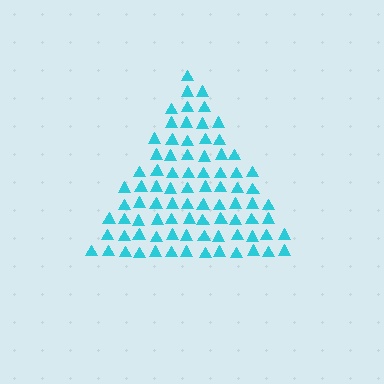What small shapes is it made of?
It is made of small triangles.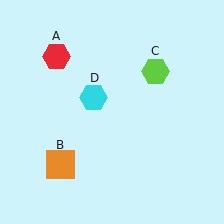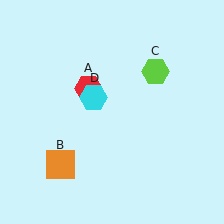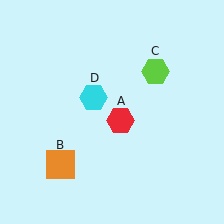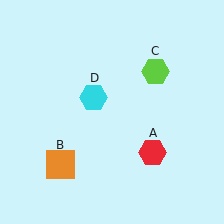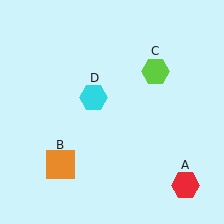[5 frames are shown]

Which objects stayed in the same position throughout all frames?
Orange square (object B) and lime hexagon (object C) and cyan hexagon (object D) remained stationary.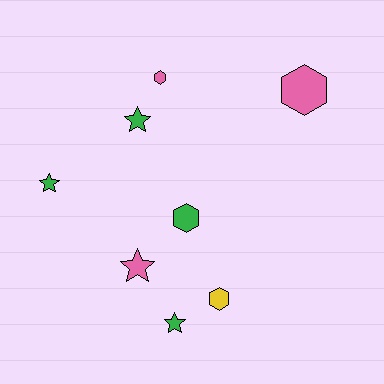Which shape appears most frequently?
Hexagon, with 4 objects.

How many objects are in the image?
There are 8 objects.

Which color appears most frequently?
Green, with 4 objects.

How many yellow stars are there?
There are no yellow stars.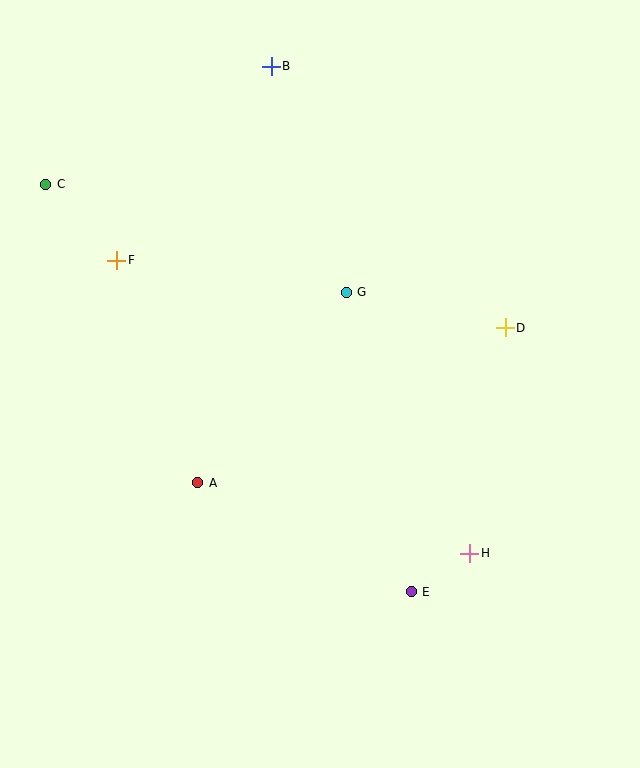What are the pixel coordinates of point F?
Point F is at (117, 260).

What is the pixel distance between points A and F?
The distance between A and F is 237 pixels.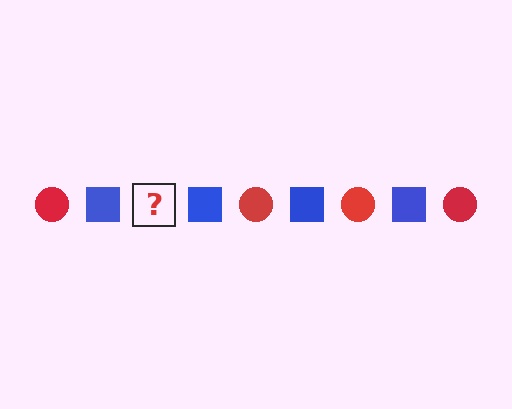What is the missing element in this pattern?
The missing element is a red circle.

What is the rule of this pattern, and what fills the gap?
The rule is that the pattern alternates between red circle and blue square. The gap should be filled with a red circle.